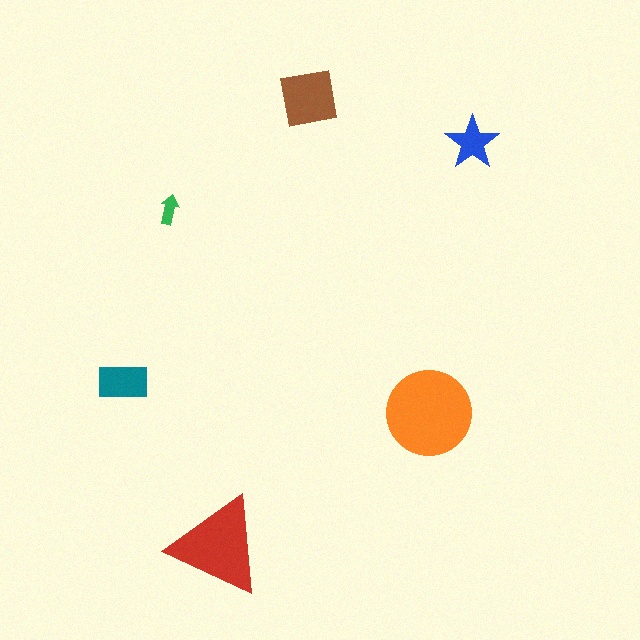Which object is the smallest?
The green arrow.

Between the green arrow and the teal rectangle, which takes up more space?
The teal rectangle.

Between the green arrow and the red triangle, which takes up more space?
The red triangle.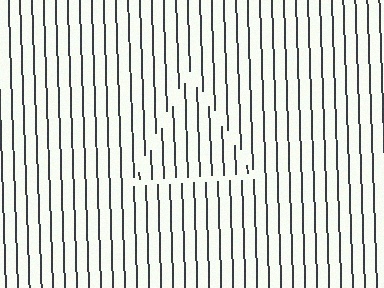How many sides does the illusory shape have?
3 sides — the line-ends trace a triangle.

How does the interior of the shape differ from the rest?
The interior of the shape contains the same grating, shifted by half a period — the contour is defined by the phase discontinuity where line-ends from the inner and outer gratings abut.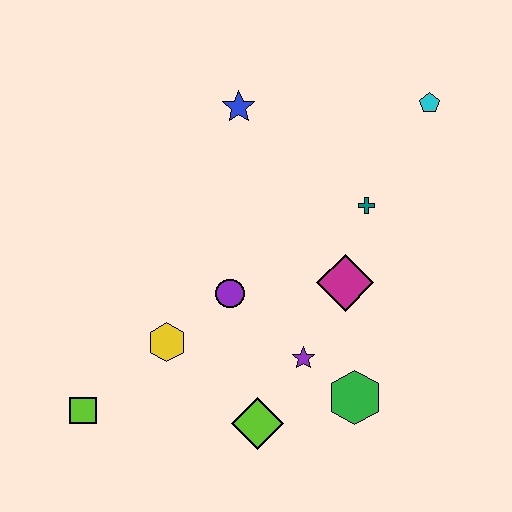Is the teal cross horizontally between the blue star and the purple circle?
No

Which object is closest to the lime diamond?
The purple star is closest to the lime diamond.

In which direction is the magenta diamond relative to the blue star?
The magenta diamond is below the blue star.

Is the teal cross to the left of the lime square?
No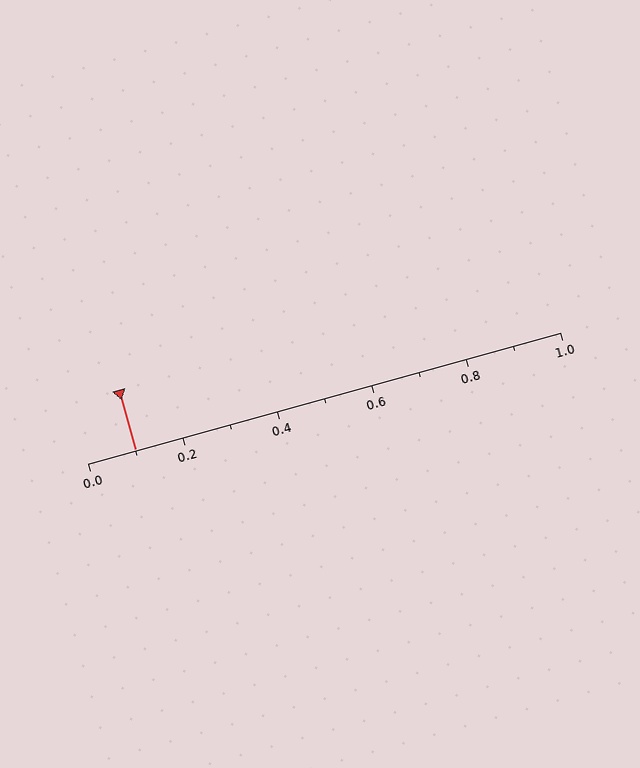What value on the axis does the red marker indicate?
The marker indicates approximately 0.1.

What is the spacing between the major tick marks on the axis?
The major ticks are spaced 0.2 apart.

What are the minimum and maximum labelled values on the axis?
The axis runs from 0.0 to 1.0.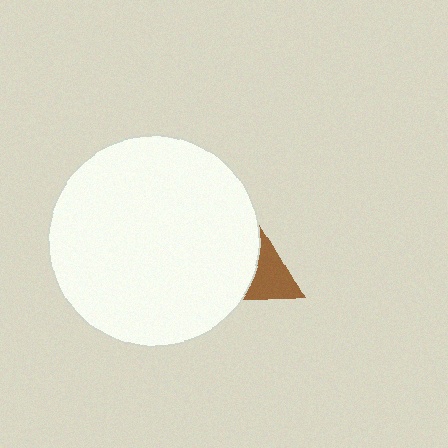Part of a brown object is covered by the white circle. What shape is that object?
It is a triangle.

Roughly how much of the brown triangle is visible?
A small part of it is visible (roughly 35%).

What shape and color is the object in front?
The object in front is a white circle.